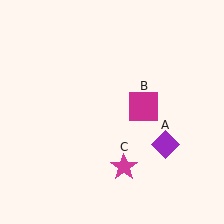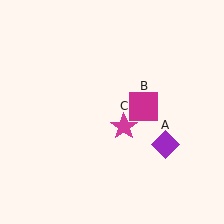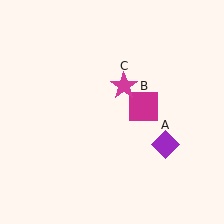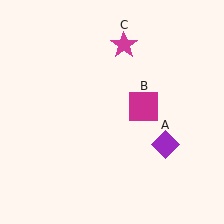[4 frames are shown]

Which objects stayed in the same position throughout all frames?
Purple diamond (object A) and magenta square (object B) remained stationary.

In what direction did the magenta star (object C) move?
The magenta star (object C) moved up.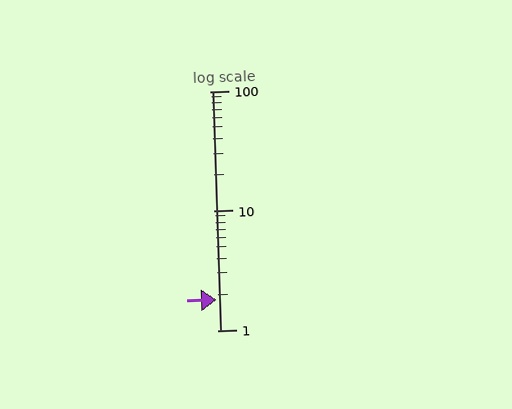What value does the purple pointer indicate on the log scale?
The pointer indicates approximately 1.8.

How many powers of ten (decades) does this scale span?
The scale spans 2 decades, from 1 to 100.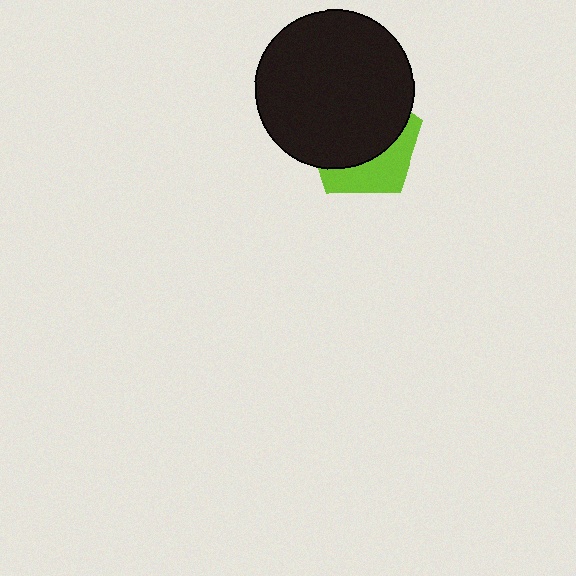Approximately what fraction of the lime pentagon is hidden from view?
Roughly 65% of the lime pentagon is hidden behind the black circle.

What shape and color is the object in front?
The object in front is a black circle.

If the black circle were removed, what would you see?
You would see the complete lime pentagon.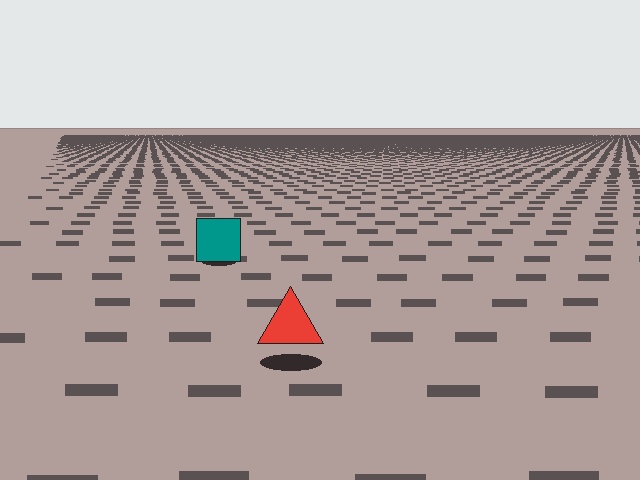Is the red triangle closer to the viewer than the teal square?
Yes. The red triangle is closer — you can tell from the texture gradient: the ground texture is coarser near it.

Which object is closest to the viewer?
The red triangle is closest. The texture marks near it are larger and more spread out.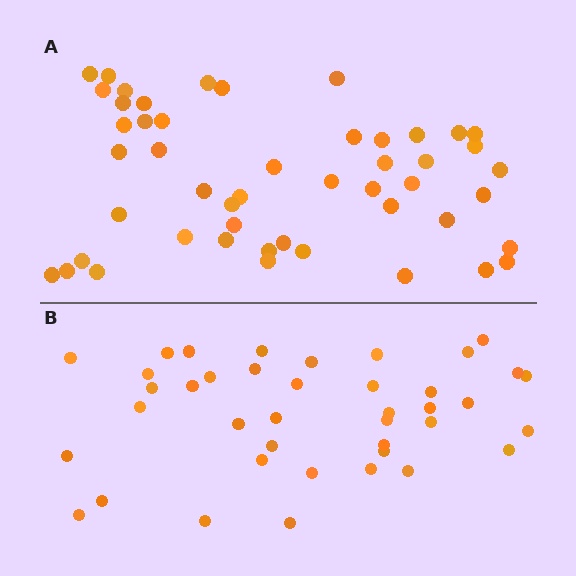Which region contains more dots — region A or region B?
Region A (the top region) has more dots.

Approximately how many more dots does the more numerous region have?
Region A has roughly 8 or so more dots than region B.